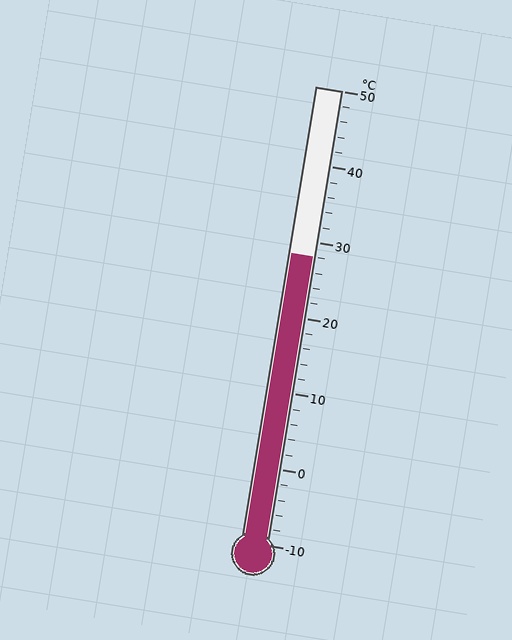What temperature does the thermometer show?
The thermometer shows approximately 28°C.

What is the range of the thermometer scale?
The thermometer scale ranges from -10°C to 50°C.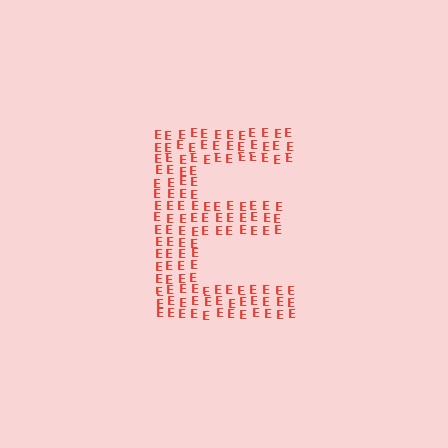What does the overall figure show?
The overall figure shows the letter E.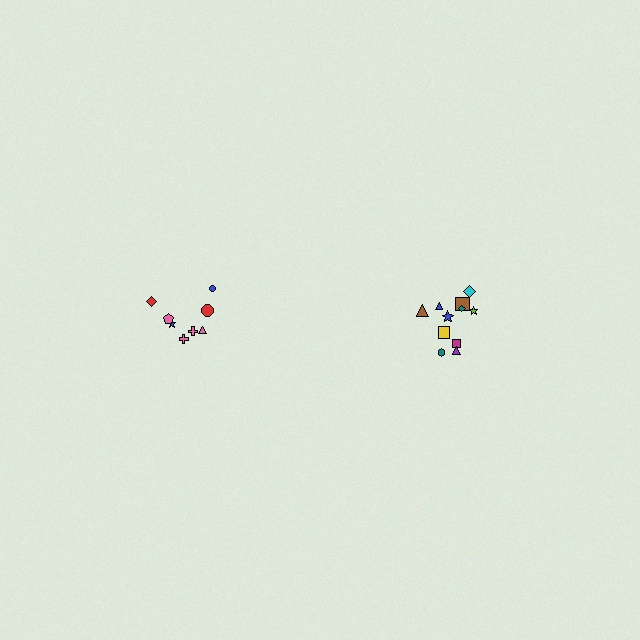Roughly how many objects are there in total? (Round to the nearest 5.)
Roughly 20 objects in total.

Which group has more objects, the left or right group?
The right group.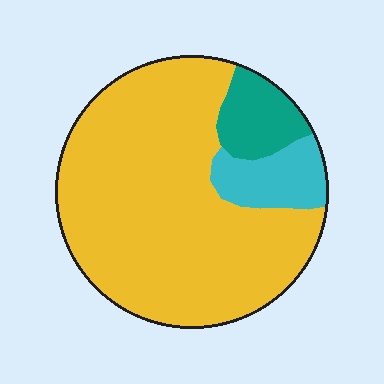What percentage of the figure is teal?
Teal takes up less than a sixth of the figure.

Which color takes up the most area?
Yellow, at roughly 80%.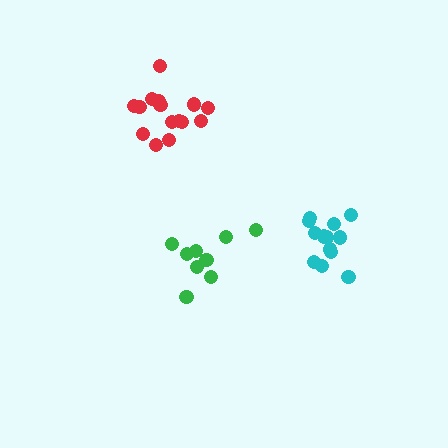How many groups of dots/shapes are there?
There are 3 groups.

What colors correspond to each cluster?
The clusters are colored: green, cyan, red.